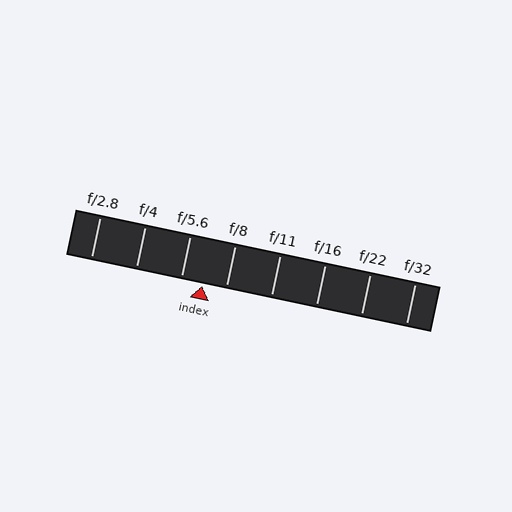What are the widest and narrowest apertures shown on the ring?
The widest aperture shown is f/2.8 and the narrowest is f/32.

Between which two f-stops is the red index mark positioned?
The index mark is between f/5.6 and f/8.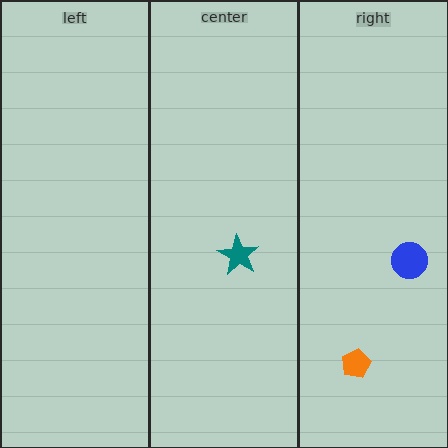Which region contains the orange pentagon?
The right region.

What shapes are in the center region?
The teal star.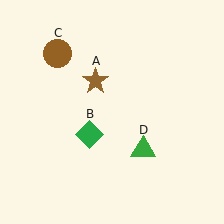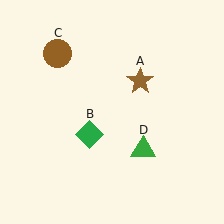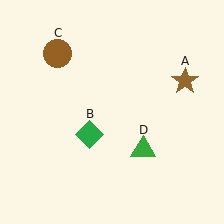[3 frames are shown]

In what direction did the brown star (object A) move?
The brown star (object A) moved right.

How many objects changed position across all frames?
1 object changed position: brown star (object A).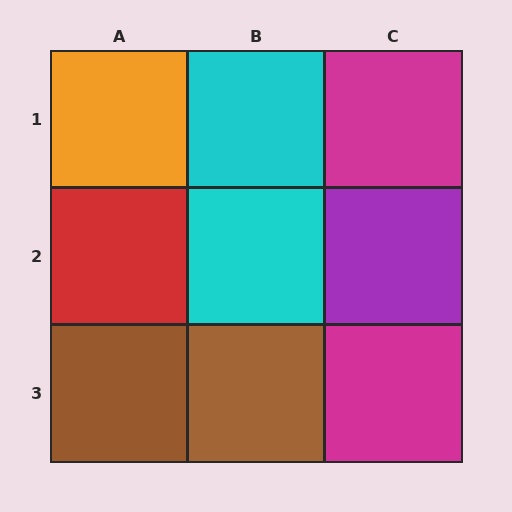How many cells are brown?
2 cells are brown.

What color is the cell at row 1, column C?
Magenta.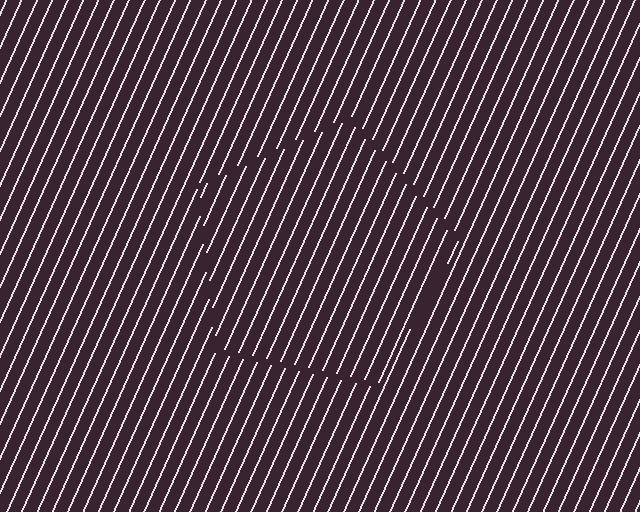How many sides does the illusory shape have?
5 sides — the line-ends trace a pentagon.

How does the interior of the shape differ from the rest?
The interior of the shape contains the same grating, shifted by half a period — the contour is defined by the phase discontinuity where line-ends from the inner and outer gratings abut.